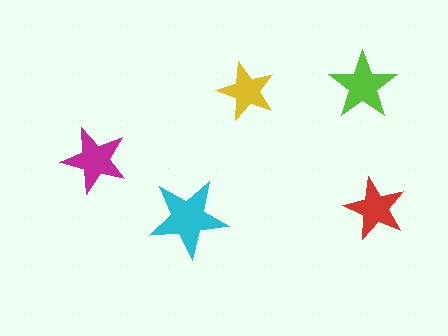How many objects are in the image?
There are 5 objects in the image.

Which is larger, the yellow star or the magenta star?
The magenta one.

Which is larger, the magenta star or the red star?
The magenta one.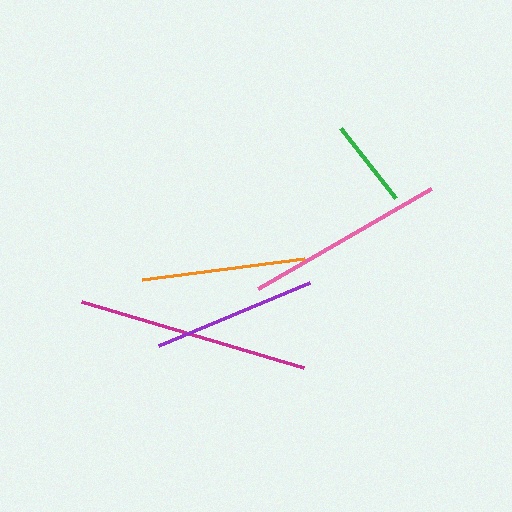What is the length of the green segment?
The green segment is approximately 88 pixels long.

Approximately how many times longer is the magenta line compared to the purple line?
The magenta line is approximately 1.4 times the length of the purple line.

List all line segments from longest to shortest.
From longest to shortest: magenta, pink, purple, orange, green.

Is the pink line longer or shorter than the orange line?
The pink line is longer than the orange line.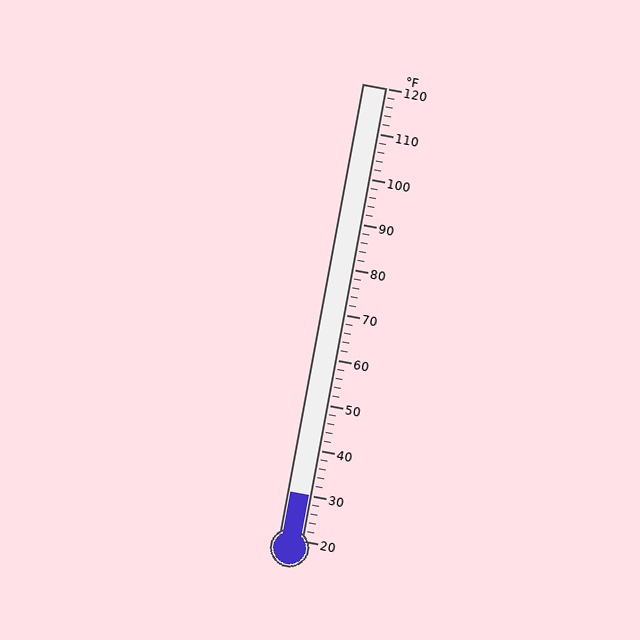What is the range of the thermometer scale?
The thermometer scale ranges from 20°F to 120°F.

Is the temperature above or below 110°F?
The temperature is below 110°F.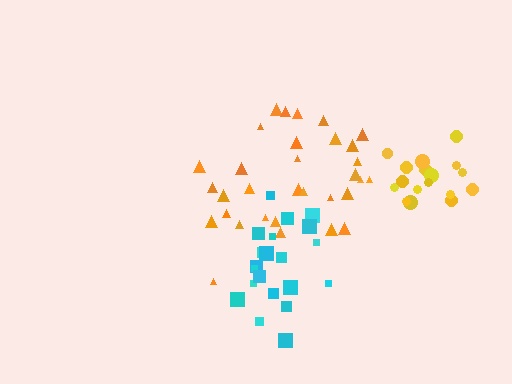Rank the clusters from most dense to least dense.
cyan, yellow, orange.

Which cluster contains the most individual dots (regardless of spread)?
Orange (32).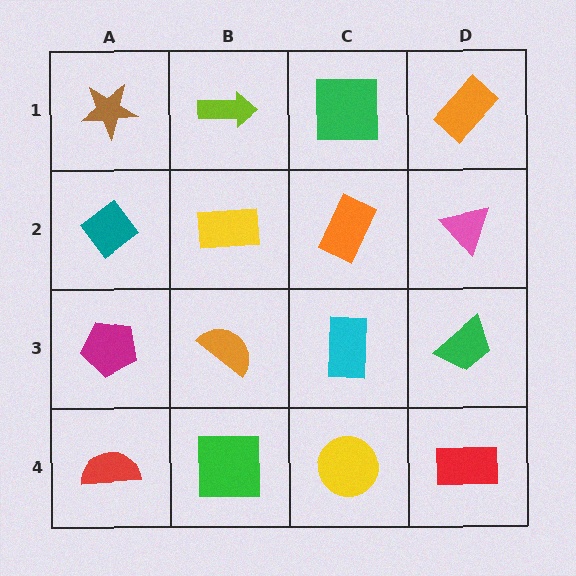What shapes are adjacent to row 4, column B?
An orange semicircle (row 3, column B), a red semicircle (row 4, column A), a yellow circle (row 4, column C).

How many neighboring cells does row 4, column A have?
2.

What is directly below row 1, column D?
A pink triangle.